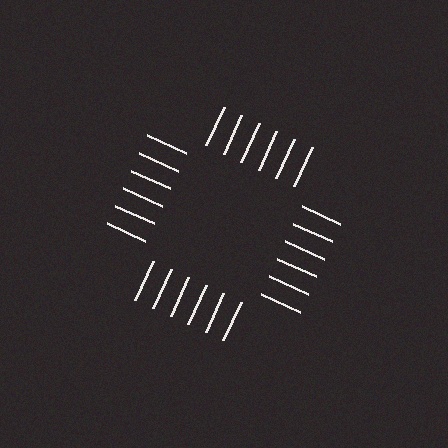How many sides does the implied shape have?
4 sides — the line-ends trace a square.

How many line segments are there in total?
24 — 6 along each of the 4 edges.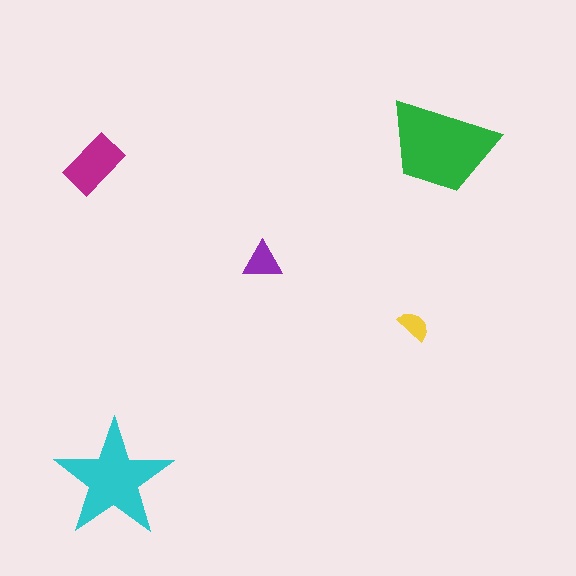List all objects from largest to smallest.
The green trapezoid, the cyan star, the magenta rectangle, the purple triangle, the yellow semicircle.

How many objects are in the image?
There are 5 objects in the image.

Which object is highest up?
The green trapezoid is topmost.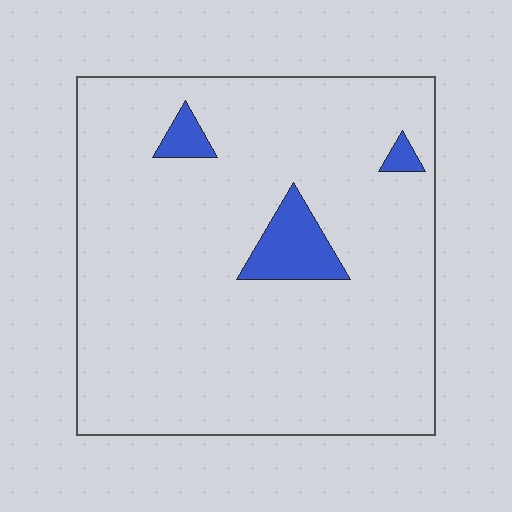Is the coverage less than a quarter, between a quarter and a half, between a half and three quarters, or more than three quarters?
Less than a quarter.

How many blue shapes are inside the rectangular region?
3.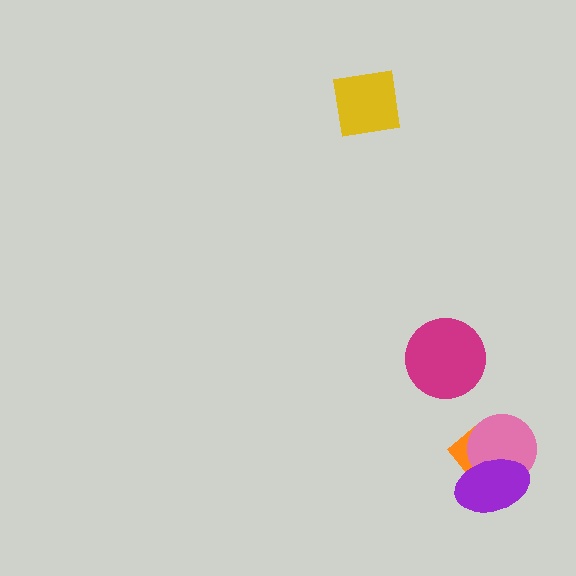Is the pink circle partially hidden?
Yes, it is partially covered by another shape.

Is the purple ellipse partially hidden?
No, no other shape covers it.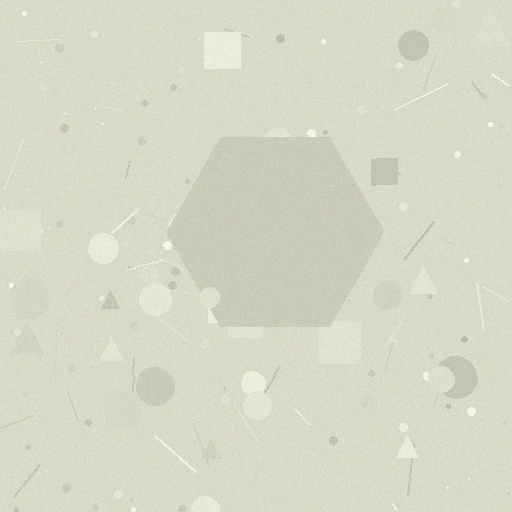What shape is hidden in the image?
A hexagon is hidden in the image.